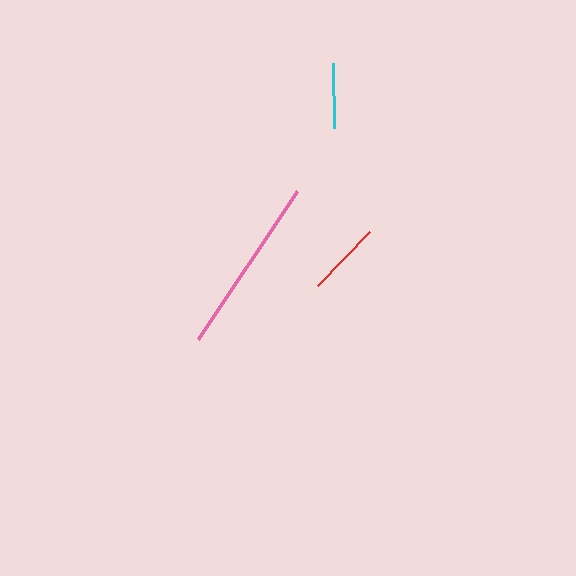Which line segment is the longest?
The pink line is the longest at approximately 178 pixels.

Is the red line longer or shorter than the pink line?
The pink line is longer than the red line.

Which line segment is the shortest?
The cyan line is the shortest at approximately 65 pixels.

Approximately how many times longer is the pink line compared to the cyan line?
The pink line is approximately 2.7 times the length of the cyan line.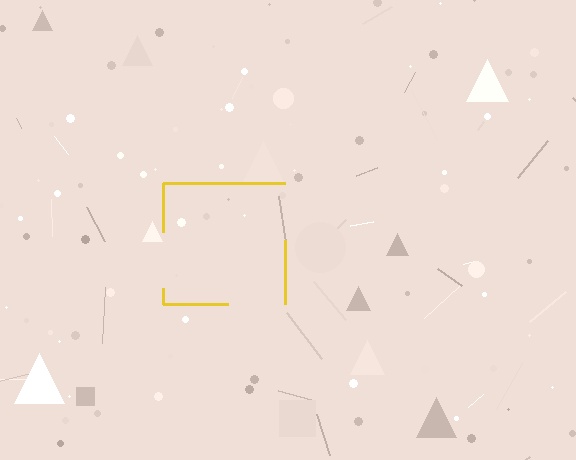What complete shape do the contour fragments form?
The contour fragments form a square.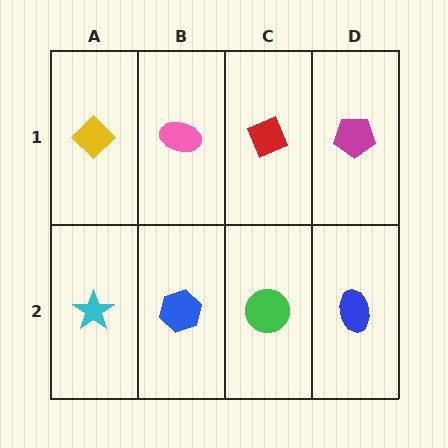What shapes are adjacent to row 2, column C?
A red diamond (row 1, column C), a blue hexagon (row 2, column B), a blue ellipse (row 2, column D).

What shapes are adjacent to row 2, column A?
A yellow diamond (row 1, column A), a blue hexagon (row 2, column B).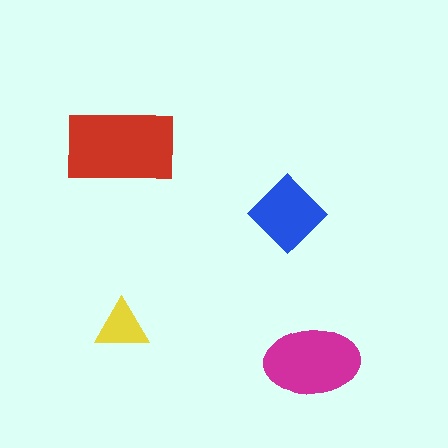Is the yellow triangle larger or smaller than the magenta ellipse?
Smaller.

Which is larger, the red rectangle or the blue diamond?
The red rectangle.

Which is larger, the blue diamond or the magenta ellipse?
The magenta ellipse.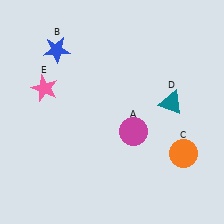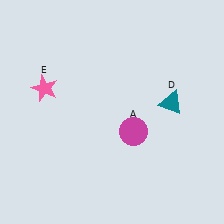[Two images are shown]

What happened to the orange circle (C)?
The orange circle (C) was removed in Image 2. It was in the bottom-right area of Image 1.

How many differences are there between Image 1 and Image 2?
There are 2 differences between the two images.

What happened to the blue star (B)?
The blue star (B) was removed in Image 2. It was in the top-left area of Image 1.